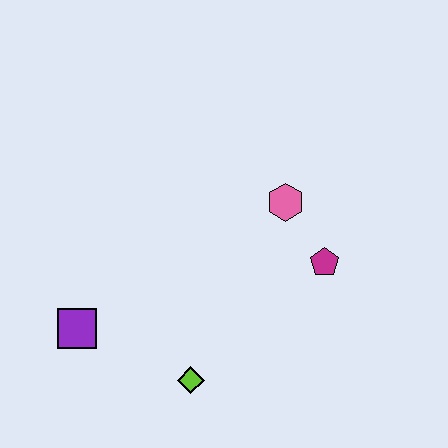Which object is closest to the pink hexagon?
The magenta pentagon is closest to the pink hexagon.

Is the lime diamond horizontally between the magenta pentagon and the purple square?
Yes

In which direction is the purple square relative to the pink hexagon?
The purple square is to the left of the pink hexagon.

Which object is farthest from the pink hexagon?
The purple square is farthest from the pink hexagon.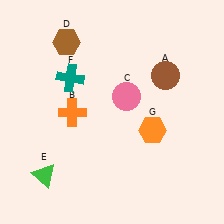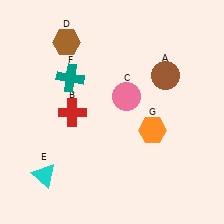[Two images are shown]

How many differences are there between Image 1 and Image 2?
There are 2 differences between the two images.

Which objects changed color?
B changed from orange to red. E changed from green to cyan.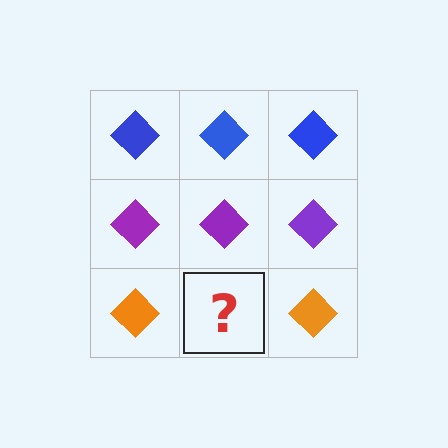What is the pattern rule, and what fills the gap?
The rule is that each row has a consistent color. The gap should be filled with an orange diamond.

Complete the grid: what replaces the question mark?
The question mark should be replaced with an orange diamond.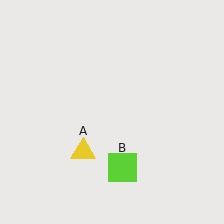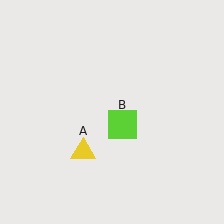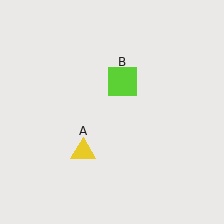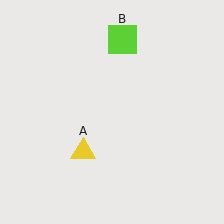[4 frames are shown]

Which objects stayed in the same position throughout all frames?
Yellow triangle (object A) remained stationary.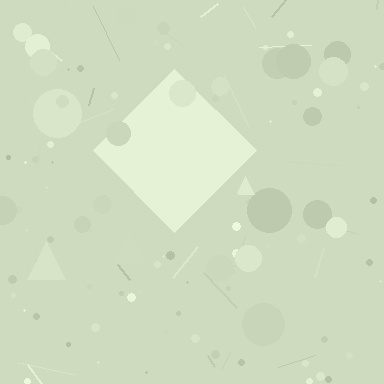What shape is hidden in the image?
A diamond is hidden in the image.